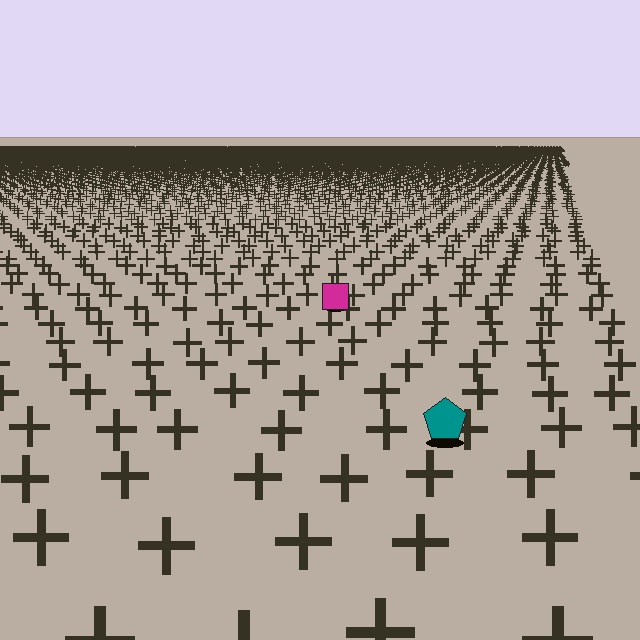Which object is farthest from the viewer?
The magenta square is farthest from the viewer. It appears smaller and the ground texture around it is denser.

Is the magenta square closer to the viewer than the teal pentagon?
No. The teal pentagon is closer — you can tell from the texture gradient: the ground texture is coarser near it.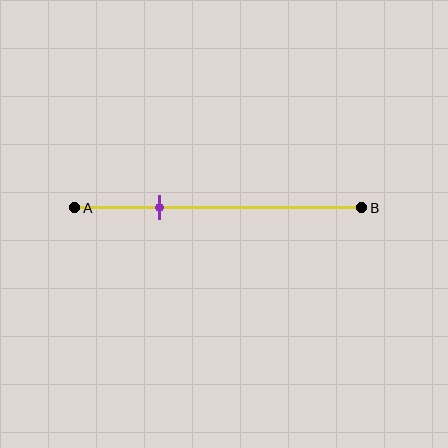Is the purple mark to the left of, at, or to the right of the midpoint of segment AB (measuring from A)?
The purple mark is to the left of the midpoint of segment AB.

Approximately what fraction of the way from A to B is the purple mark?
The purple mark is approximately 30% of the way from A to B.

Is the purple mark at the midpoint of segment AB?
No, the mark is at about 30% from A, not at the 50% midpoint.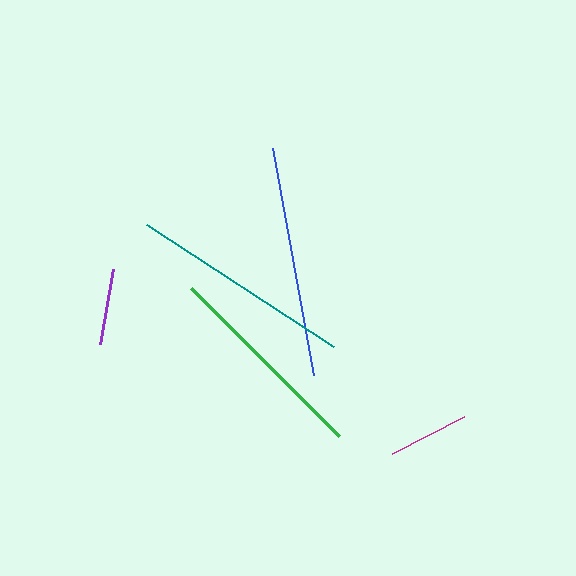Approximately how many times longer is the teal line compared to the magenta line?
The teal line is approximately 2.8 times the length of the magenta line.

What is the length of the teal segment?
The teal segment is approximately 223 pixels long.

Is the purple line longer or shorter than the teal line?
The teal line is longer than the purple line.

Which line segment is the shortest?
The purple line is the shortest at approximately 76 pixels.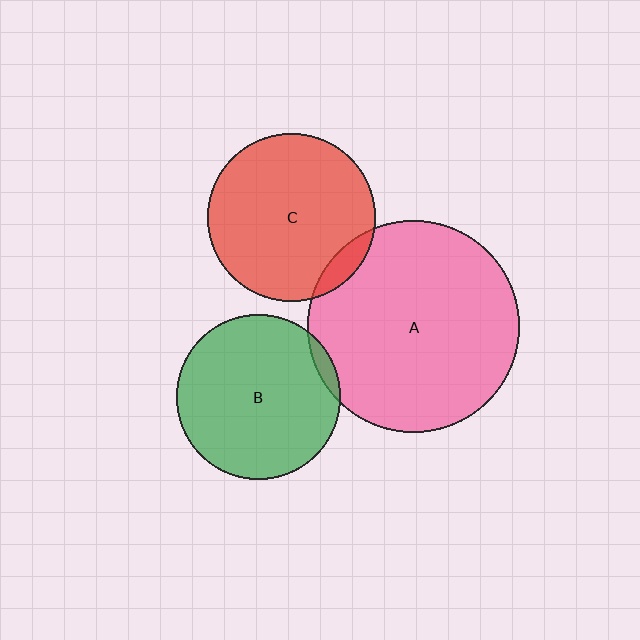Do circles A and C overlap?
Yes.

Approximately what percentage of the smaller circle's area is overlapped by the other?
Approximately 10%.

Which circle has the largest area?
Circle A (pink).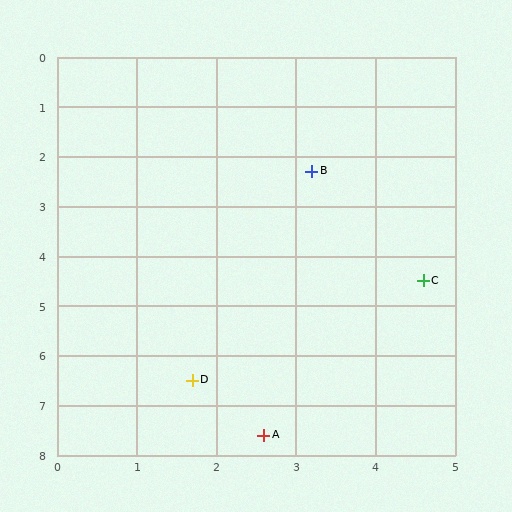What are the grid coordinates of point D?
Point D is at approximately (1.7, 6.5).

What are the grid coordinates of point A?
Point A is at approximately (2.6, 7.6).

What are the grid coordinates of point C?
Point C is at approximately (4.6, 4.5).